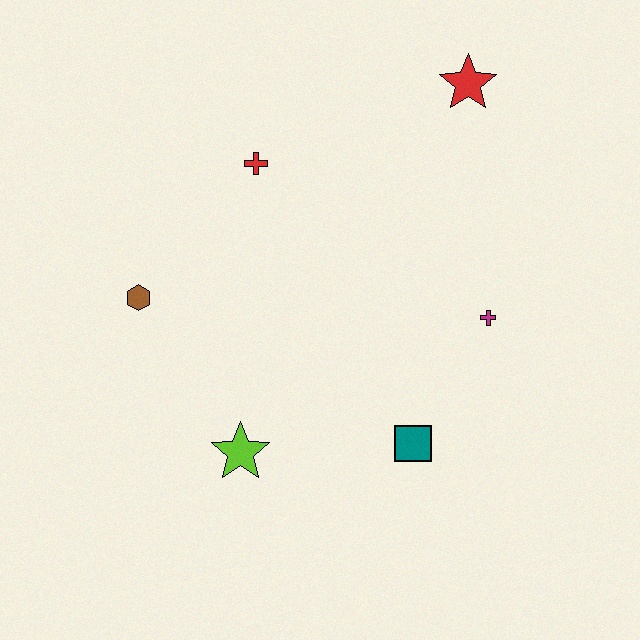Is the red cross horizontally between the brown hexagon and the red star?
Yes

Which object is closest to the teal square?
The magenta cross is closest to the teal square.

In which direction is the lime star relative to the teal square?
The lime star is to the left of the teal square.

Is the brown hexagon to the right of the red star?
No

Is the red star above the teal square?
Yes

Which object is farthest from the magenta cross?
The brown hexagon is farthest from the magenta cross.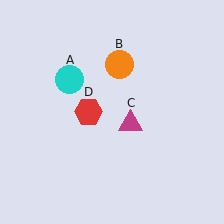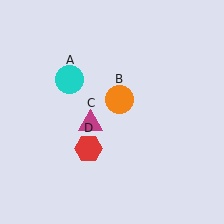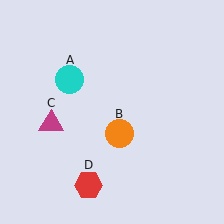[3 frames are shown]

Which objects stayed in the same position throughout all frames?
Cyan circle (object A) remained stationary.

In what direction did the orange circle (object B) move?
The orange circle (object B) moved down.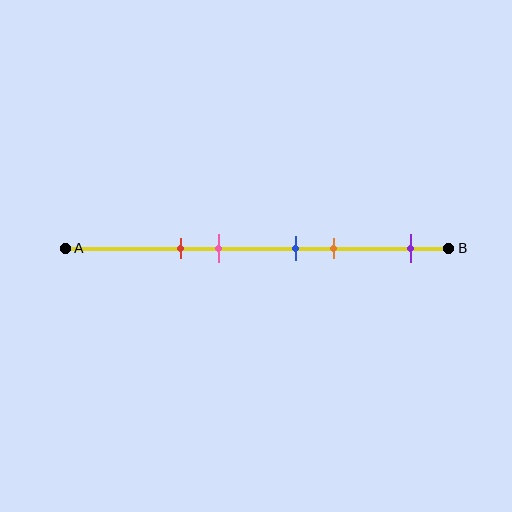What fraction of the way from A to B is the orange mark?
The orange mark is approximately 70% (0.7) of the way from A to B.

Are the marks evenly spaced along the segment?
No, the marks are not evenly spaced.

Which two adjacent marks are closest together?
The blue and orange marks are the closest adjacent pair.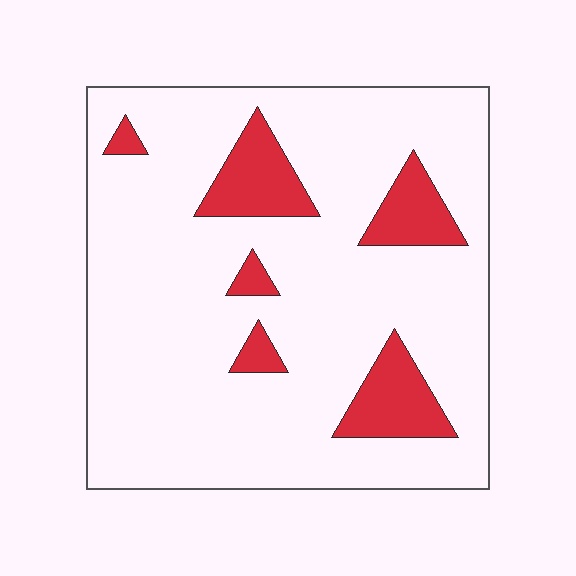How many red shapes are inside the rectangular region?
6.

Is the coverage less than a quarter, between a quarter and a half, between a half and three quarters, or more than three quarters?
Less than a quarter.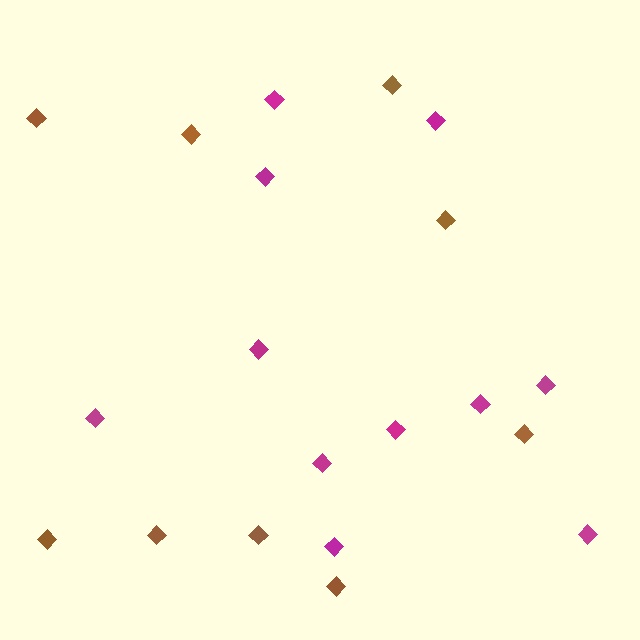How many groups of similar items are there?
There are 2 groups: one group of magenta diamonds (11) and one group of brown diamonds (9).